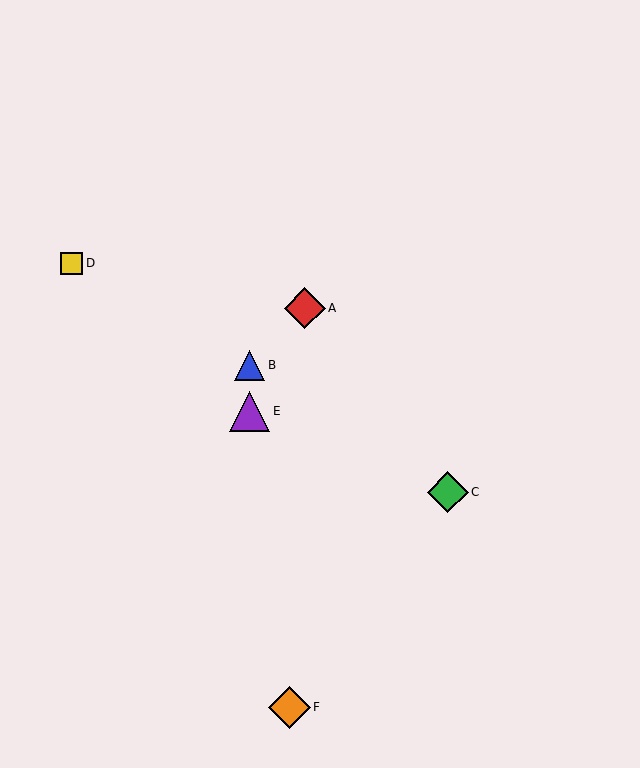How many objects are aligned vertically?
2 objects (B, E) are aligned vertically.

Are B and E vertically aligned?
Yes, both are at x≈250.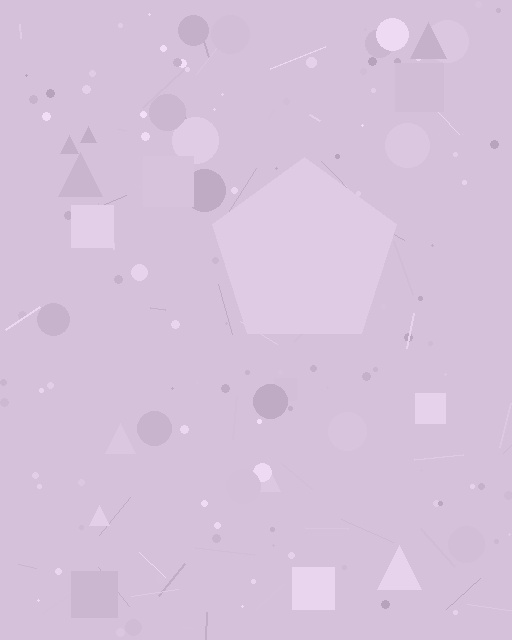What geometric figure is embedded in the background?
A pentagon is embedded in the background.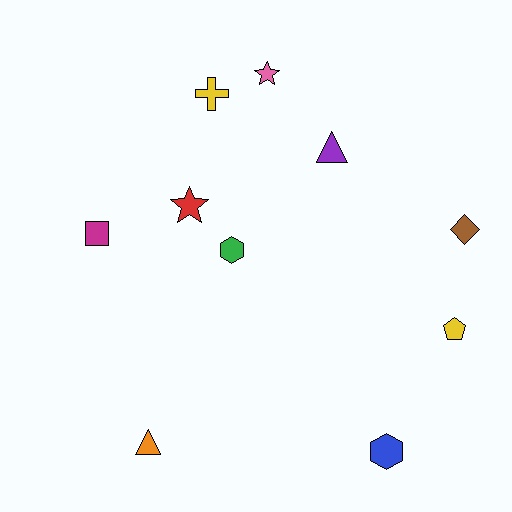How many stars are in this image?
There are 2 stars.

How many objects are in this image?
There are 10 objects.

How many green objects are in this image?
There is 1 green object.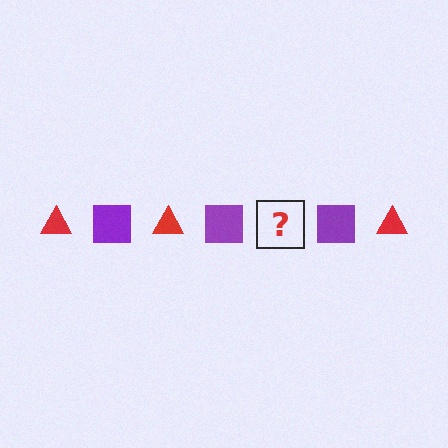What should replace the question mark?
The question mark should be replaced with a red triangle.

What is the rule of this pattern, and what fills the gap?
The rule is that the pattern alternates between red triangle and purple square. The gap should be filled with a red triangle.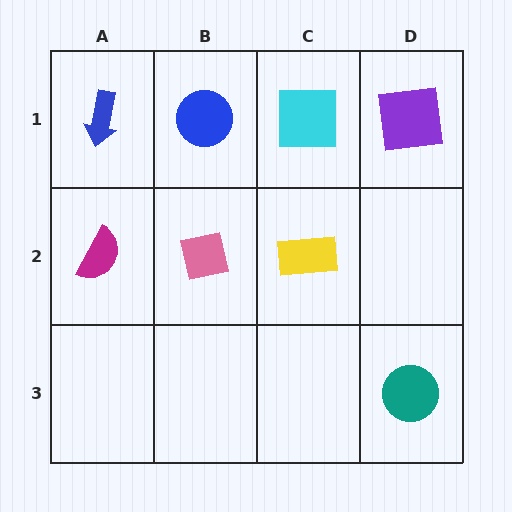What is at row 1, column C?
A cyan square.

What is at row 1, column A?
A blue arrow.